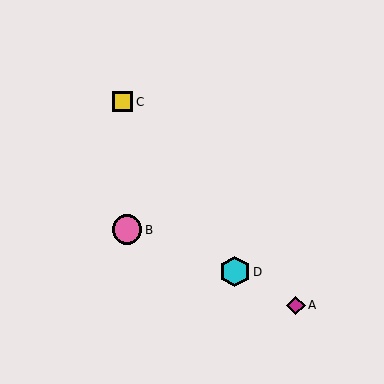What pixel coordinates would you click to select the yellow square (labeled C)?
Click at (122, 102) to select the yellow square C.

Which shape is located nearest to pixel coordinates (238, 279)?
The cyan hexagon (labeled D) at (235, 272) is nearest to that location.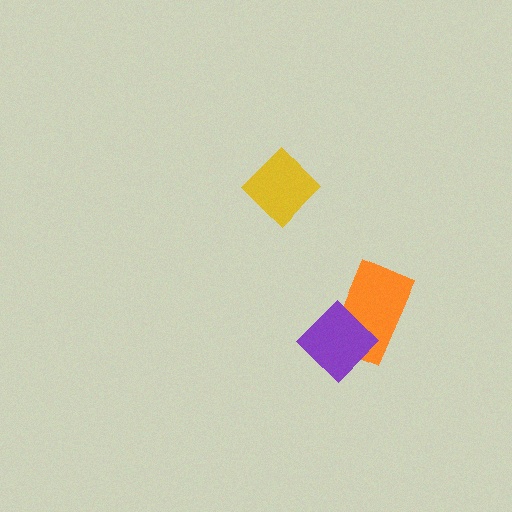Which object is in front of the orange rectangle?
The purple diamond is in front of the orange rectangle.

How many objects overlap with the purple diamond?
1 object overlaps with the purple diamond.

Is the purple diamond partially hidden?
No, no other shape covers it.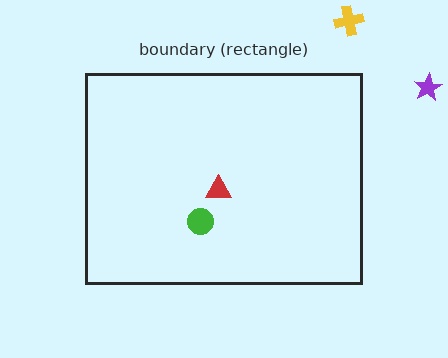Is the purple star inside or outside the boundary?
Outside.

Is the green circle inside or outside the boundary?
Inside.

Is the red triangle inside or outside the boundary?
Inside.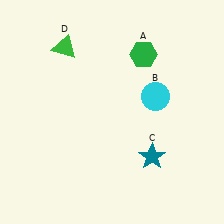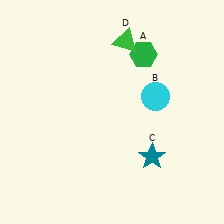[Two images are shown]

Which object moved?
The green triangle (D) moved right.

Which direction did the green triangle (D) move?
The green triangle (D) moved right.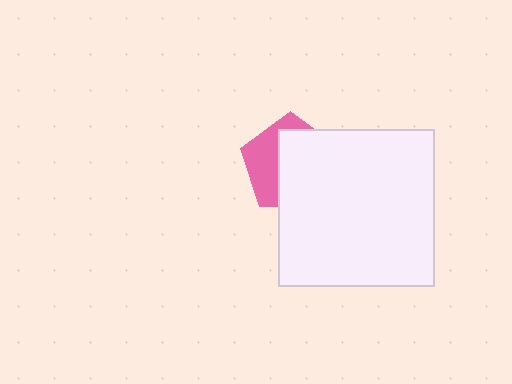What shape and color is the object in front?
The object in front is a white square.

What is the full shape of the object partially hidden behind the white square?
The partially hidden object is a pink pentagon.